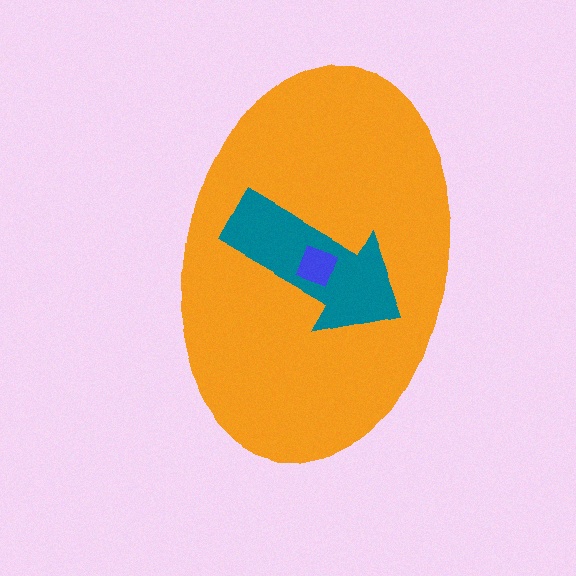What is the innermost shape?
The blue diamond.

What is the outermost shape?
The orange ellipse.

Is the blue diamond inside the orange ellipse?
Yes.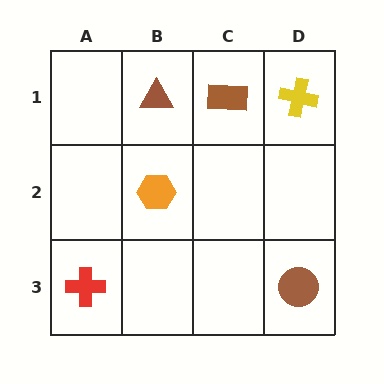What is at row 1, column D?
A yellow cross.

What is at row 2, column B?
An orange hexagon.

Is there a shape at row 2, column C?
No, that cell is empty.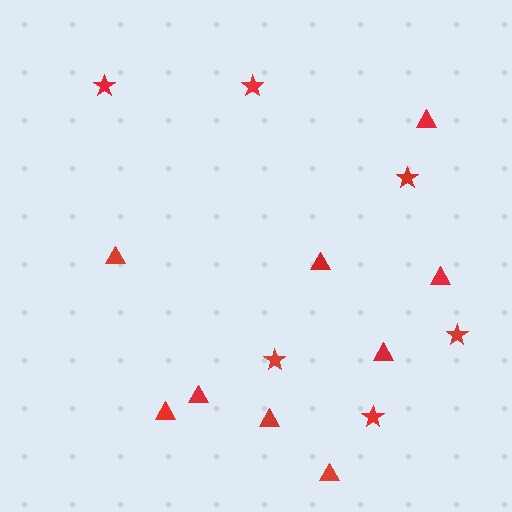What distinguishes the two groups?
There are 2 groups: one group of triangles (9) and one group of stars (6).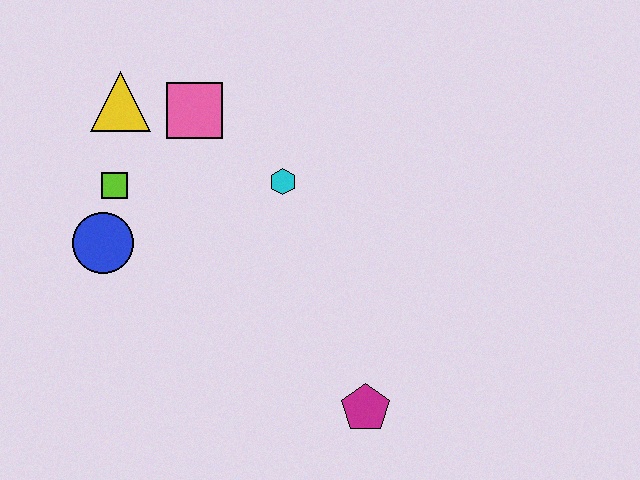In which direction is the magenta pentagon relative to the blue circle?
The magenta pentagon is to the right of the blue circle.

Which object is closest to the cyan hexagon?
The pink square is closest to the cyan hexagon.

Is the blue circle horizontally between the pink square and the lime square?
No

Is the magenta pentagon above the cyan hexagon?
No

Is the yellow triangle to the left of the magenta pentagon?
Yes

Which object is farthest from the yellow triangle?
The magenta pentagon is farthest from the yellow triangle.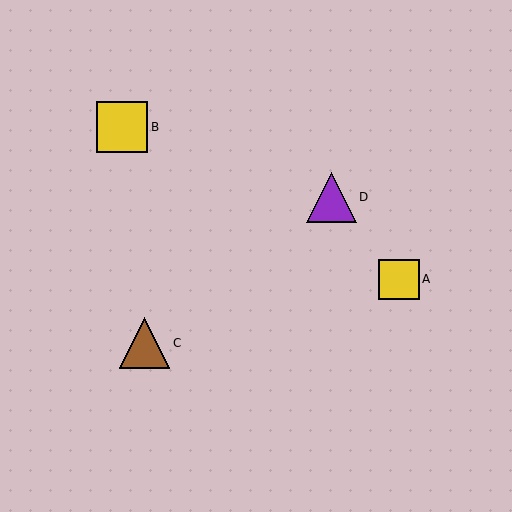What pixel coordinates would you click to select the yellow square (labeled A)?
Click at (399, 280) to select the yellow square A.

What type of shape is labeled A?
Shape A is a yellow square.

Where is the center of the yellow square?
The center of the yellow square is at (122, 127).